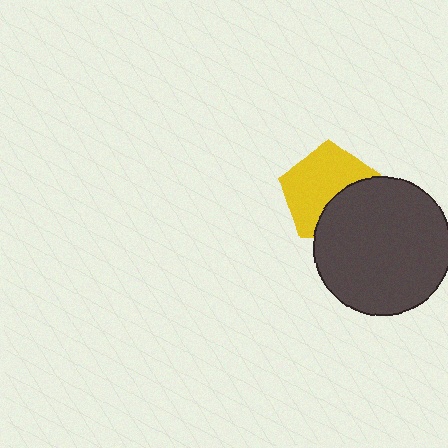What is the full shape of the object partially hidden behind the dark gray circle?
The partially hidden object is a yellow pentagon.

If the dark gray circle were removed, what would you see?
You would see the complete yellow pentagon.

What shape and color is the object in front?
The object in front is a dark gray circle.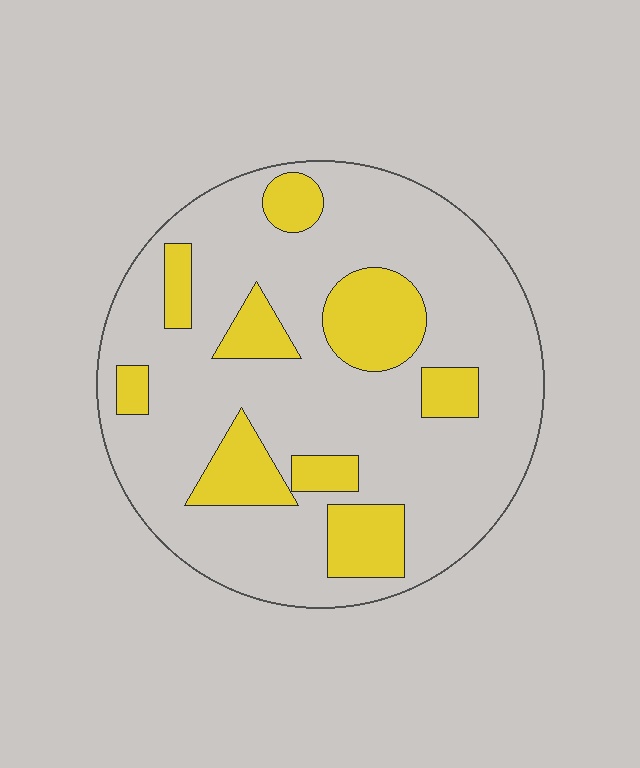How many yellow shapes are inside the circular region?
9.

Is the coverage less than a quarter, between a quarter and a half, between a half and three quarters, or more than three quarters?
Less than a quarter.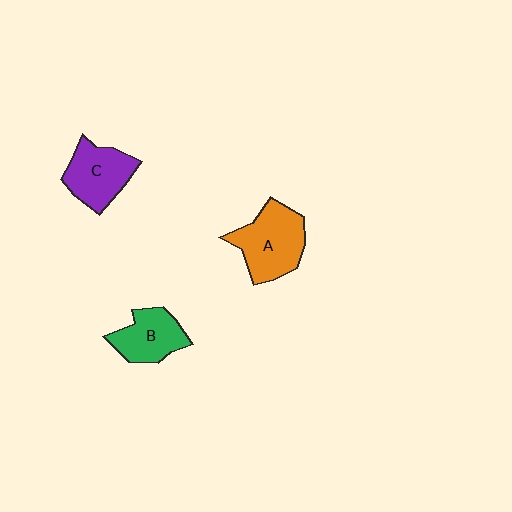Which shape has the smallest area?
Shape B (green).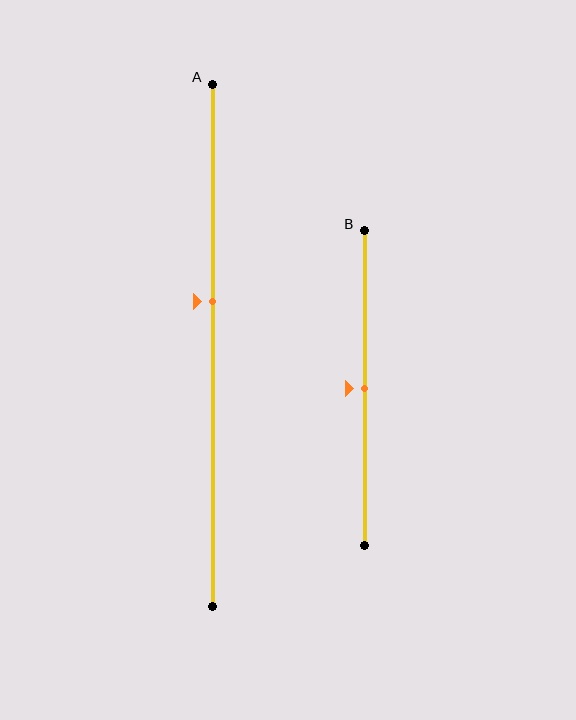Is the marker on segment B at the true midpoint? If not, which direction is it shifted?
Yes, the marker on segment B is at the true midpoint.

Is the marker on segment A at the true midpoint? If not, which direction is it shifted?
No, the marker on segment A is shifted upward by about 8% of the segment length.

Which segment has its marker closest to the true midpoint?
Segment B has its marker closest to the true midpoint.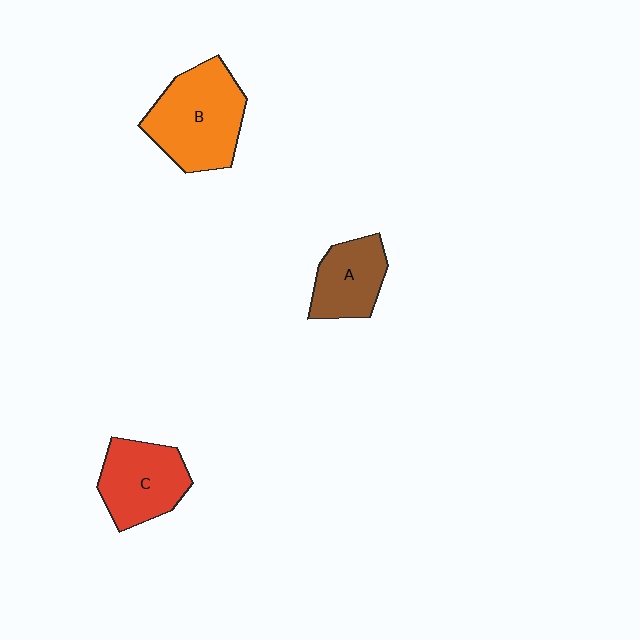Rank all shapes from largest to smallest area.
From largest to smallest: B (orange), C (red), A (brown).